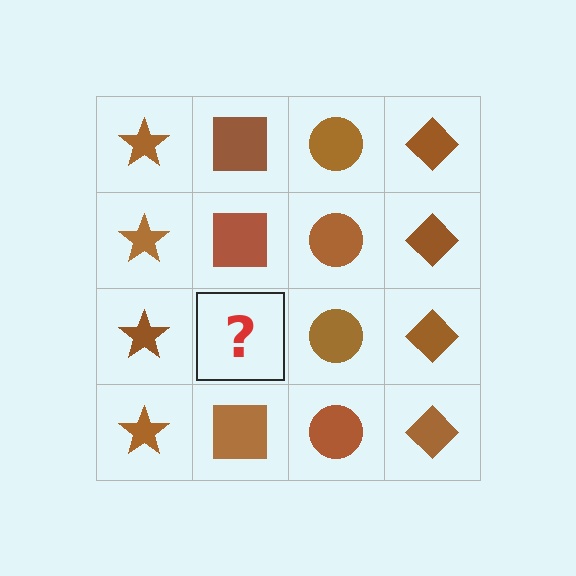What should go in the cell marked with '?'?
The missing cell should contain a brown square.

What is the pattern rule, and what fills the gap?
The rule is that each column has a consistent shape. The gap should be filled with a brown square.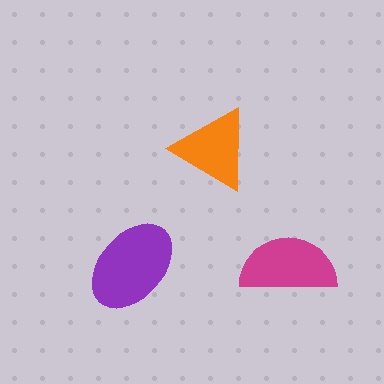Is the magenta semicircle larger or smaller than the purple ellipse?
Smaller.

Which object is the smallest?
The orange triangle.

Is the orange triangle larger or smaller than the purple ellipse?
Smaller.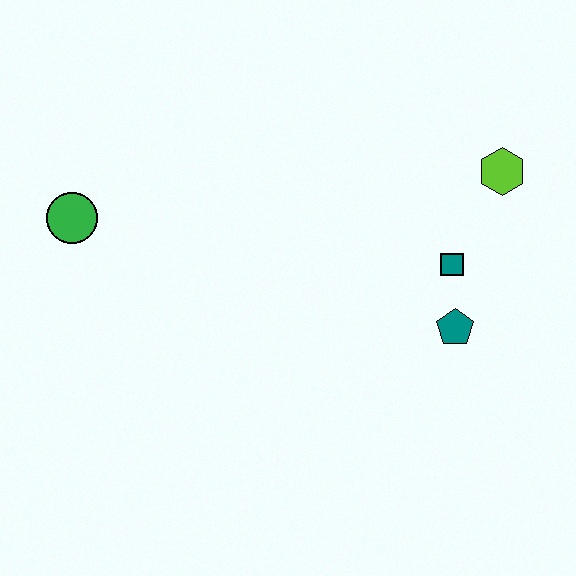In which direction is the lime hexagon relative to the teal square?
The lime hexagon is above the teal square.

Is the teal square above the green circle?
No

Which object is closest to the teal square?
The teal pentagon is closest to the teal square.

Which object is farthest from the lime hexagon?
The green circle is farthest from the lime hexagon.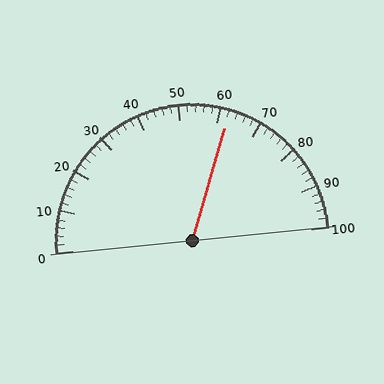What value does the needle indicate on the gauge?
The needle indicates approximately 62.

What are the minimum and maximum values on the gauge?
The gauge ranges from 0 to 100.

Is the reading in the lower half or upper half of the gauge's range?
The reading is in the upper half of the range (0 to 100).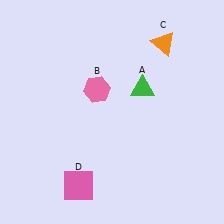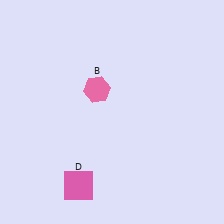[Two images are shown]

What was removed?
The orange triangle (C), the green triangle (A) were removed in Image 2.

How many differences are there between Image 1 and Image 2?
There are 2 differences between the two images.